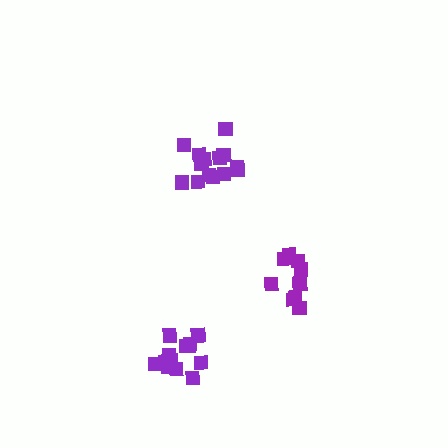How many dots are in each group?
Group 1: 15 dots, Group 2: 13 dots, Group 3: 10 dots (38 total).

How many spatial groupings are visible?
There are 3 spatial groupings.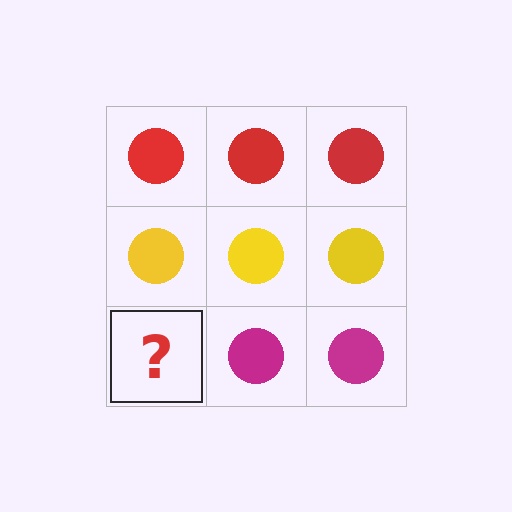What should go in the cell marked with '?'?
The missing cell should contain a magenta circle.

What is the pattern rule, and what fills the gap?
The rule is that each row has a consistent color. The gap should be filled with a magenta circle.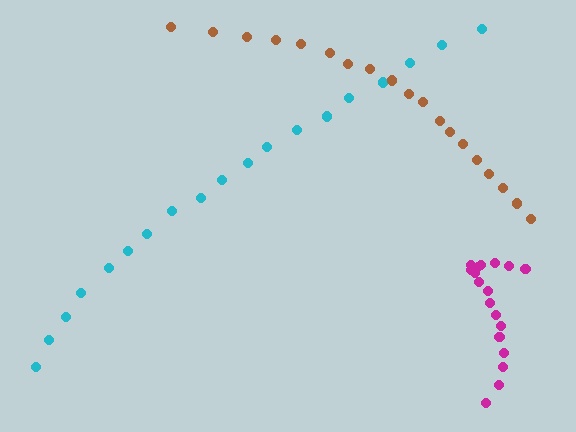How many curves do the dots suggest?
There are 3 distinct paths.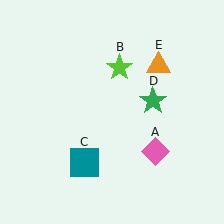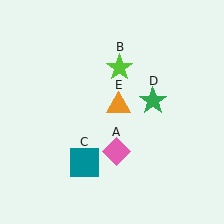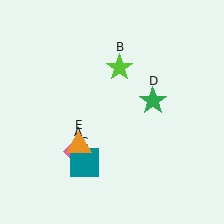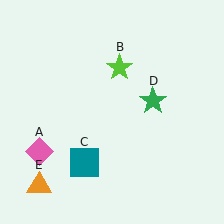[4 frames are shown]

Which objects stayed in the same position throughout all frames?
Lime star (object B) and teal square (object C) and green star (object D) remained stationary.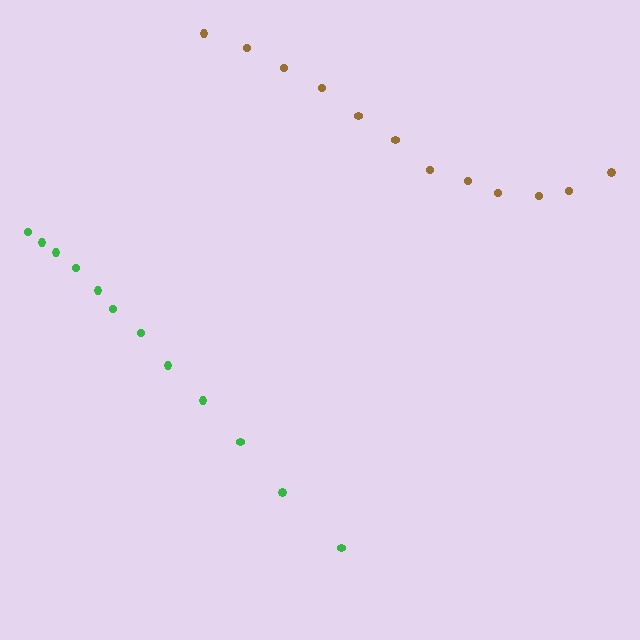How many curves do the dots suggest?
There are 2 distinct paths.